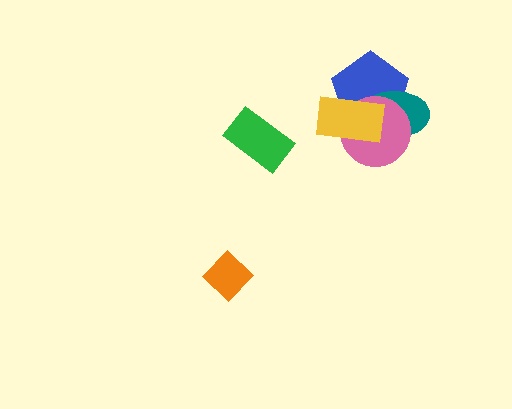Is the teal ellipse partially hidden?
Yes, it is partially covered by another shape.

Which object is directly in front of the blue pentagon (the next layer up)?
The teal ellipse is directly in front of the blue pentagon.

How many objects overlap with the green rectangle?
0 objects overlap with the green rectangle.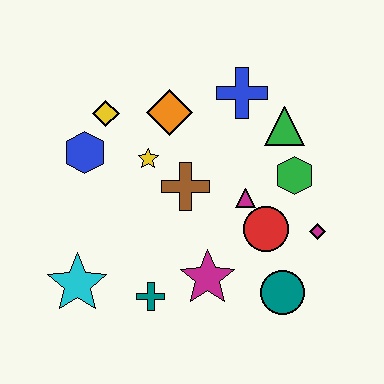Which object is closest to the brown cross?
The yellow star is closest to the brown cross.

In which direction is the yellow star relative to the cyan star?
The yellow star is above the cyan star.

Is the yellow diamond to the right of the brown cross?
No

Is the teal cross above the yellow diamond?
No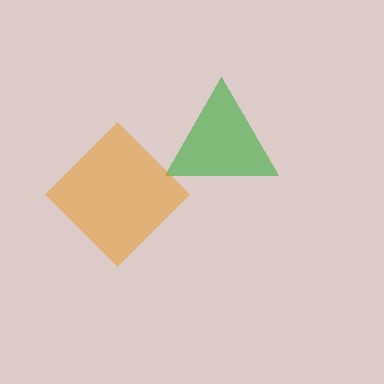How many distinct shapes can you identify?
There are 2 distinct shapes: a green triangle, an orange diamond.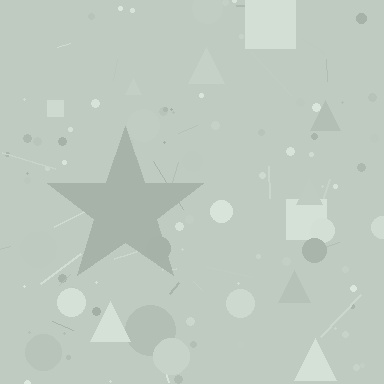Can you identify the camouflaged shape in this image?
The camouflaged shape is a star.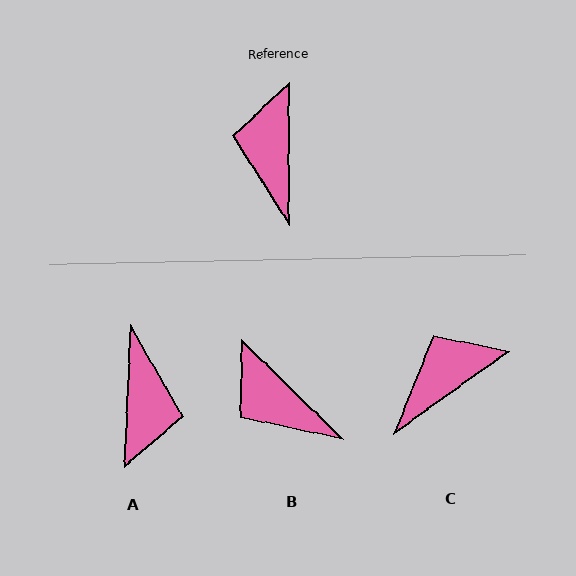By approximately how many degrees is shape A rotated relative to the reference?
Approximately 177 degrees counter-clockwise.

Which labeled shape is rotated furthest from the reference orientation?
A, about 177 degrees away.